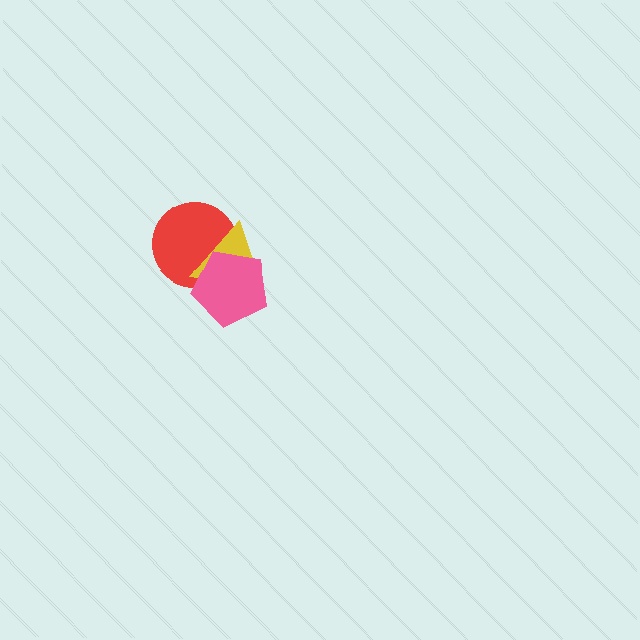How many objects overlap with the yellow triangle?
2 objects overlap with the yellow triangle.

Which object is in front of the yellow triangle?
The pink pentagon is in front of the yellow triangle.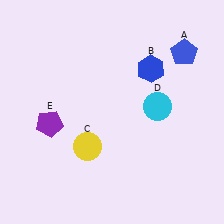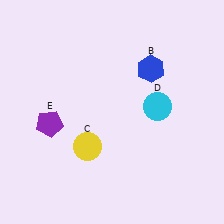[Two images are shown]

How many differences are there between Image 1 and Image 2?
There is 1 difference between the two images.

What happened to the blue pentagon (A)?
The blue pentagon (A) was removed in Image 2. It was in the top-right area of Image 1.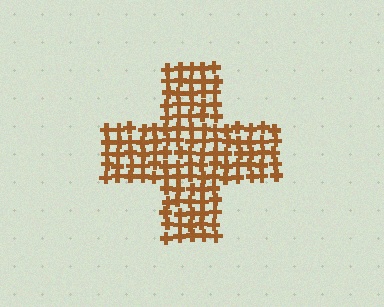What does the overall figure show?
The overall figure shows a cross.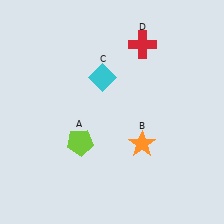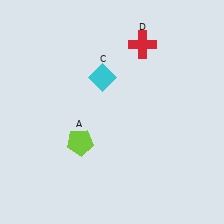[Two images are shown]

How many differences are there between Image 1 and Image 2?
There is 1 difference between the two images.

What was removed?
The orange star (B) was removed in Image 2.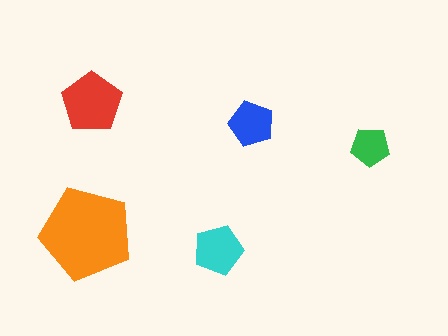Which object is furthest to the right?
The green pentagon is rightmost.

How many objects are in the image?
There are 5 objects in the image.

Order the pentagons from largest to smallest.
the orange one, the red one, the cyan one, the blue one, the green one.